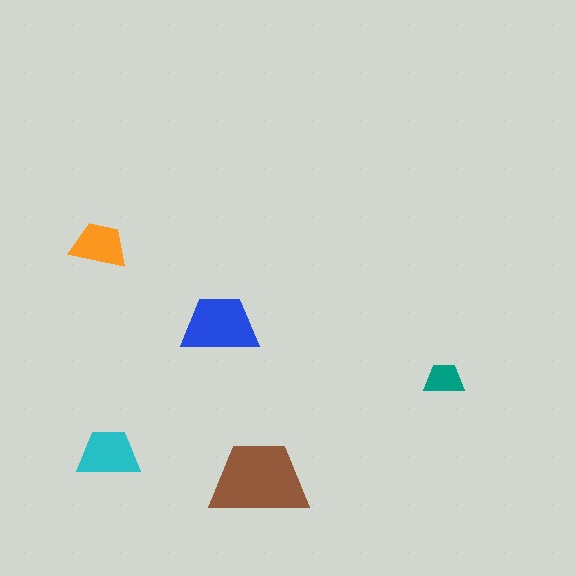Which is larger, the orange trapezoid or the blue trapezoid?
The blue one.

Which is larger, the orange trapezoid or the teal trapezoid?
The orange one.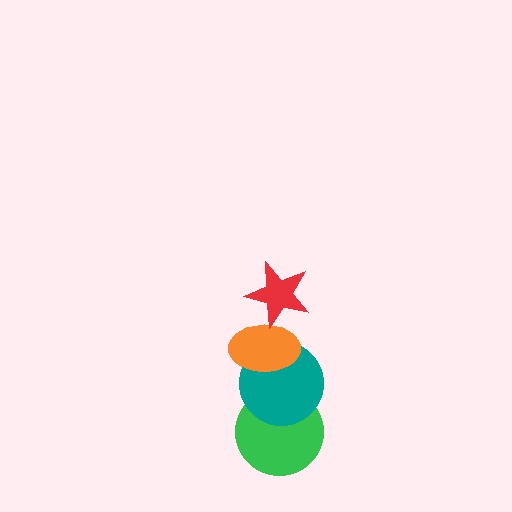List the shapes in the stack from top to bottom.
From top to bottom: the red star, the orange ellipse, the teal circle, the green circle.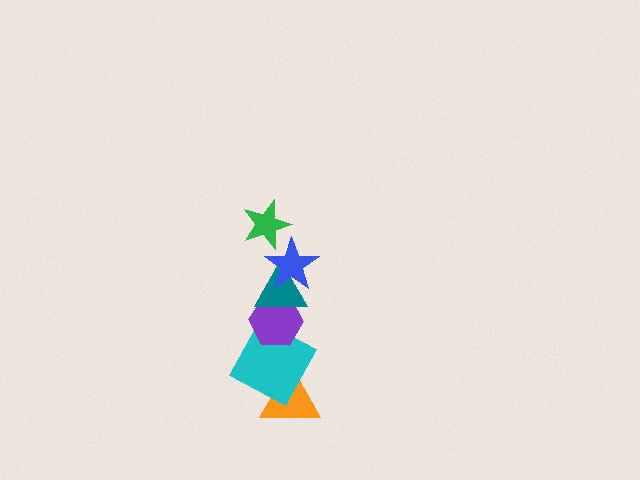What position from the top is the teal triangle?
The teal triangle is 3rd from the top.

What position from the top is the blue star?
The blue star is 2nd from the top.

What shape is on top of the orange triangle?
The cyan square is on top of the orange triangle.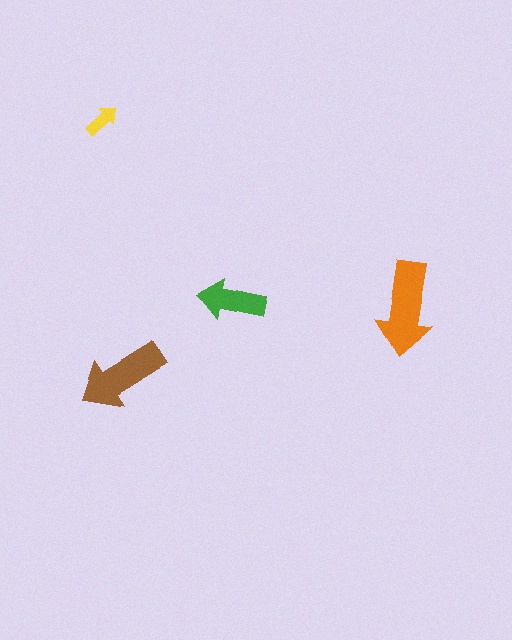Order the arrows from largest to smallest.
the orange one, the brown one, the green one, the yellow one.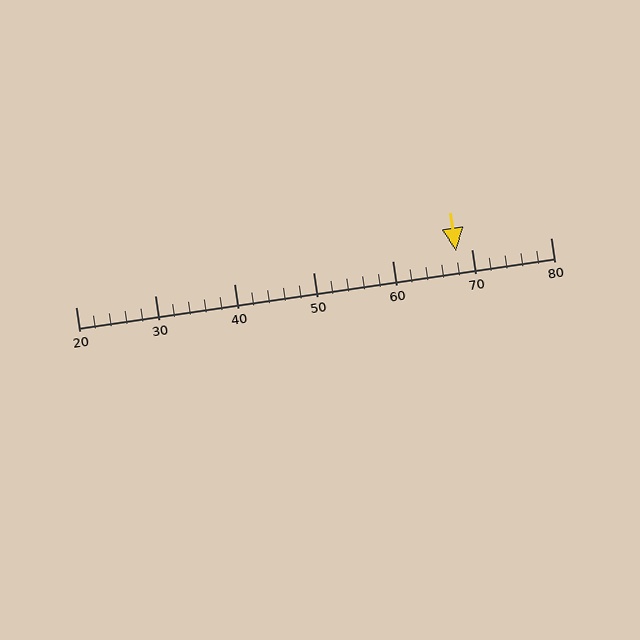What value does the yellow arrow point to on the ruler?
The yellow arrow points to approximately 68.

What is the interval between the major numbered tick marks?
The major tick marks are spaced 10 units apart.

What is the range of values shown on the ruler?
The ruler shows values from 20 to 80.